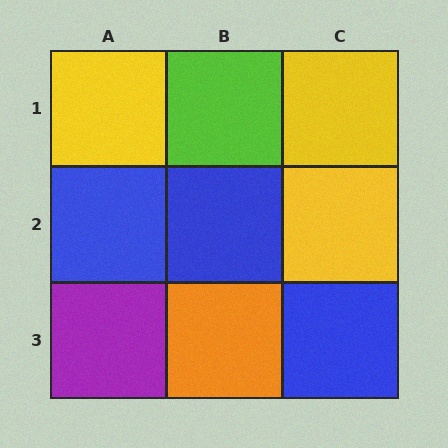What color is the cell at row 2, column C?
Yellow.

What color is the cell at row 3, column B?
Orange.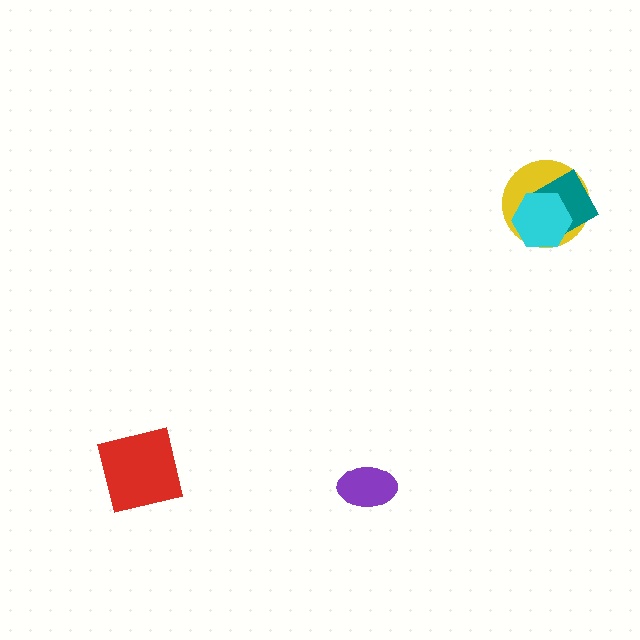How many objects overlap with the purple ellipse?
0 objects overlap with the purple ellipse.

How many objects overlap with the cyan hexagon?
2 objects overlap with the cyan hexagon.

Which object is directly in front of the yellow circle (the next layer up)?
The teal diamond is directly in front of the yellow circle.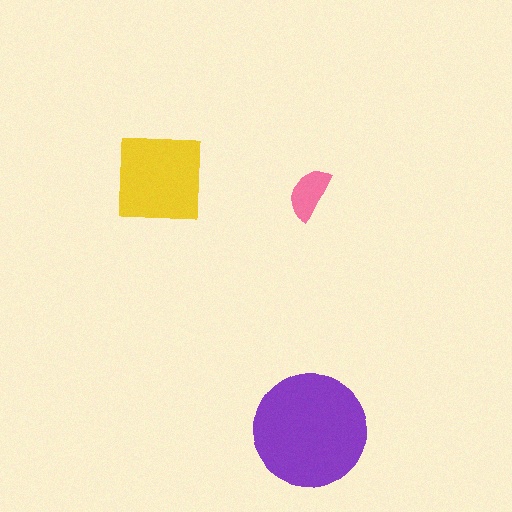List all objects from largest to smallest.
The purple circle, the yellow square, the pink semicircle.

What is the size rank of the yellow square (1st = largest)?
2nd.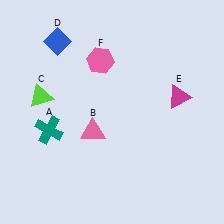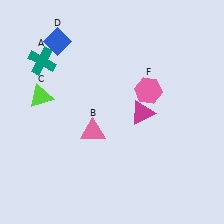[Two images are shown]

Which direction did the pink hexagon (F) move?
The pink hexagon (F) moved right.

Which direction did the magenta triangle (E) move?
The magenta triangle (E) moved left.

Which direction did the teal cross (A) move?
The teal cross (A) moved up.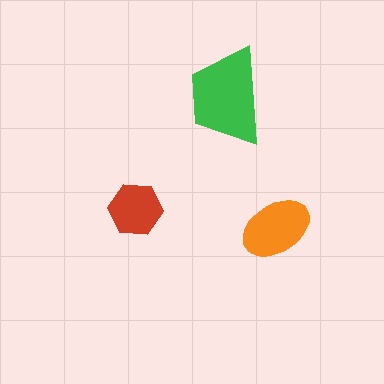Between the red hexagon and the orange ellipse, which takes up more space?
The orange ellipse.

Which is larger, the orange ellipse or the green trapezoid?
The green trapezoid.